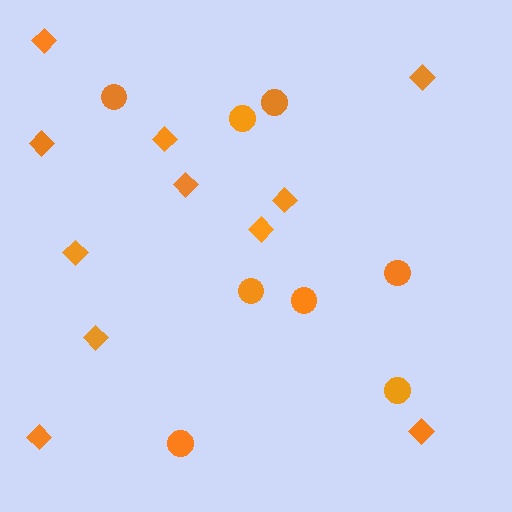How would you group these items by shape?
There are 2 groups: one group of diamonds (11) and one group of circles (8).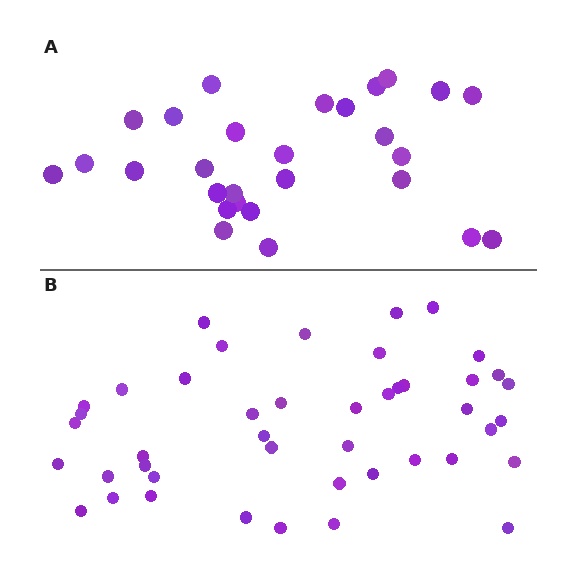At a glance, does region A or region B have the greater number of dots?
Region B (the bottom region) has more dots.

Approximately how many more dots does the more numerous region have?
Region B has approximately 15 more dots than region A.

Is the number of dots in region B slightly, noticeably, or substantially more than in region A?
Region B has substantially more. The ratio is roughly 1.6 to 1.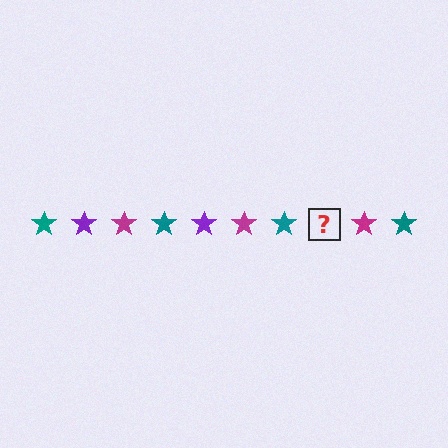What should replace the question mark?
The question mark should be replaced with a purple star.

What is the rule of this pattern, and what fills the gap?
The rule is that the pattern cycles through teal, purple, magenta stars. The gap should be filled with a purple star.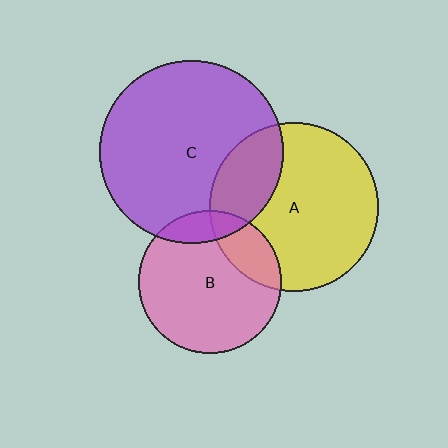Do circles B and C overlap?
Yes.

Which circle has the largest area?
Circle C (purple).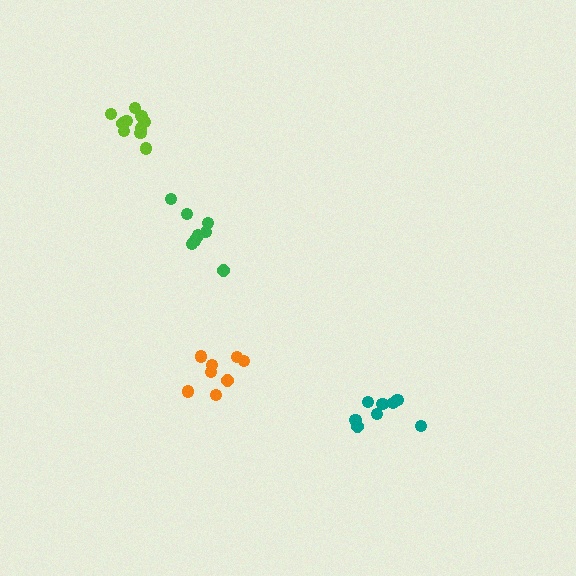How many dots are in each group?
Group 1: 8 dots, Group 2: 9 dots, Group 3: 10 dots, Group 4: 8 dots (35 total).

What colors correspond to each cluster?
The clusters are colored: teal, orange, lime, green.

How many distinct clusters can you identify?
There are 4 distinct clusters.